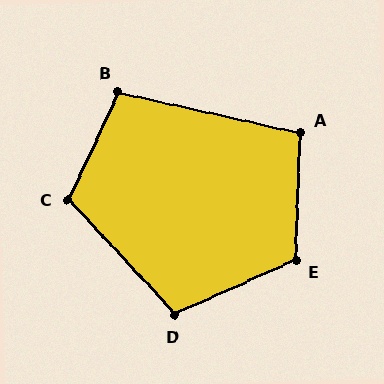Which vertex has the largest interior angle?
E, at approximately 117 degrees.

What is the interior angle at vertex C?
Approximately 112 degrees (obtuse).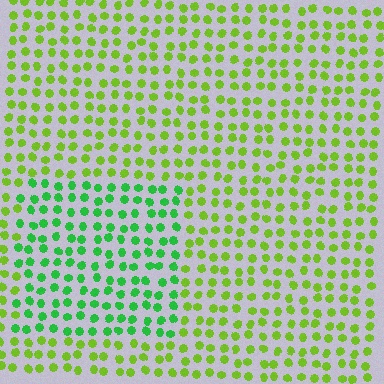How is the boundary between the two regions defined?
The boundary is defined purely by a slight shift in hue (about 39 degrees). Spacing, size, and orientation are identical on both sides.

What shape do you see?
I see a rectangle.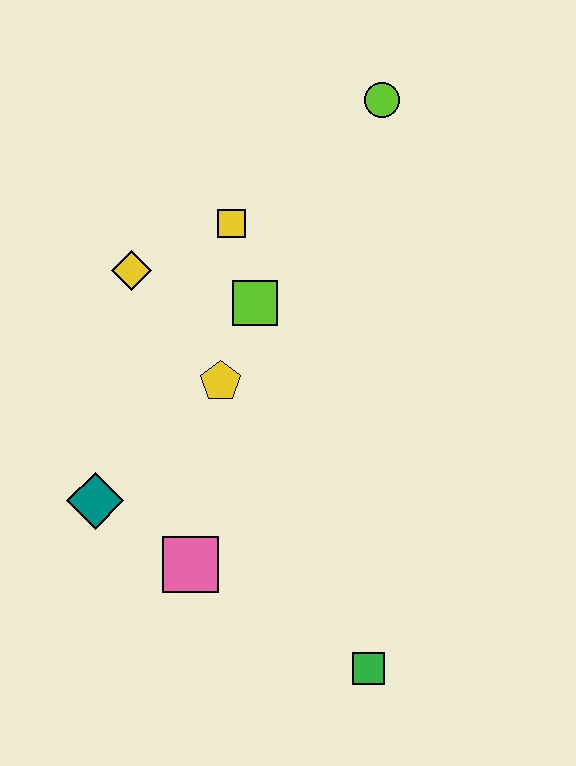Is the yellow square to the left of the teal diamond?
No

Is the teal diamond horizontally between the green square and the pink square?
No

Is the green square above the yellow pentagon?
No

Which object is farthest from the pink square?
The lime circle is farthest from the pink square.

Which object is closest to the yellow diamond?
The yellow square is closest to the yellow diamond.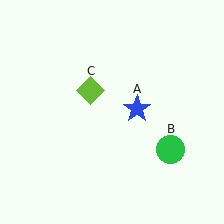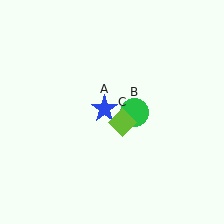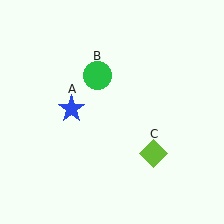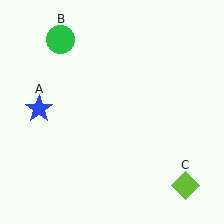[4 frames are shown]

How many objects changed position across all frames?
3 objects changed position: blue star (object A), green circle (object B), lime diamond (object C).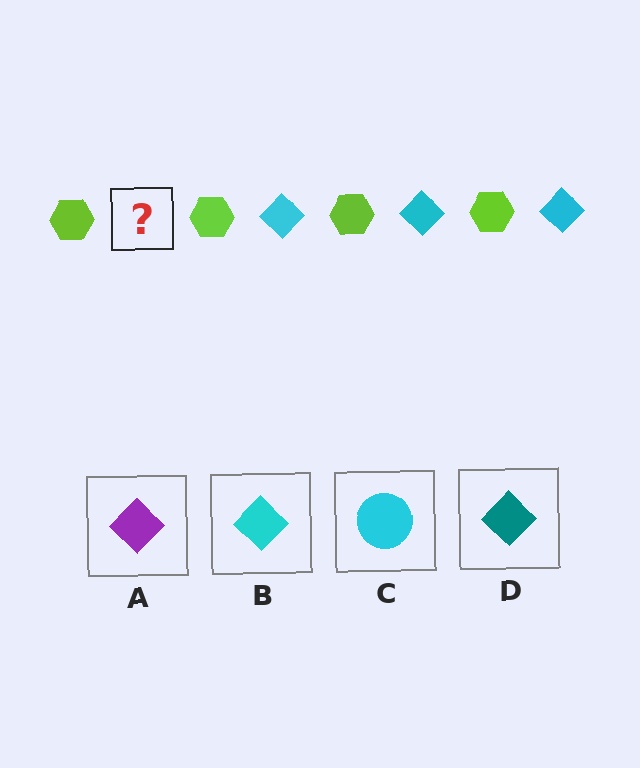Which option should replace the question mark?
Option B.